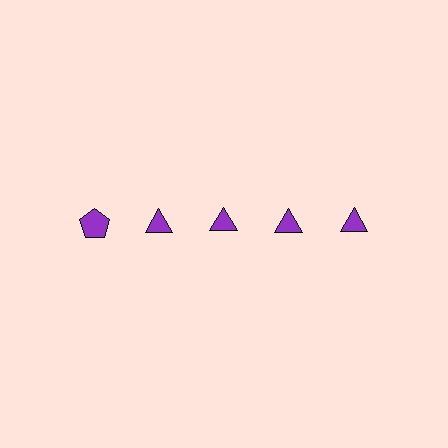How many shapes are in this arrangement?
There are 5 shapes arranged in a grid pattern.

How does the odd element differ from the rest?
It has a different shape: pentagon instead of triangle.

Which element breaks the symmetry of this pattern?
The purple pentagon in the top row, leftmost column breaks the symmetry. All other shapes are purple triangles.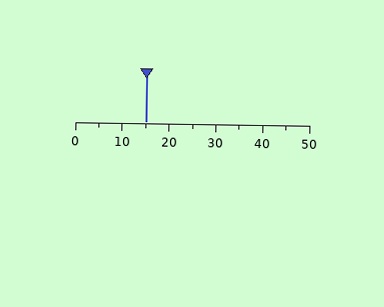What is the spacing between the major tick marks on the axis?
The major ticks are spaced 10 apart.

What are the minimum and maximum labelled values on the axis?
The axis runs from 0 to 50.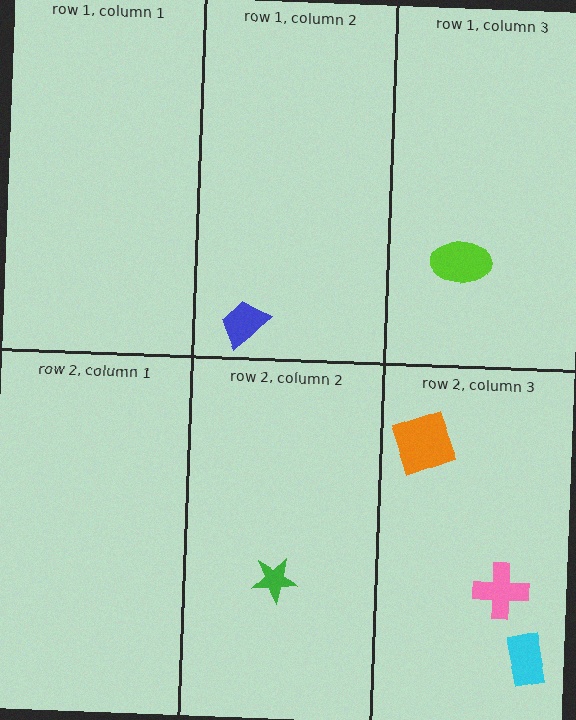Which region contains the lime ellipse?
The row 1, column 3 region.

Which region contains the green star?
The row 2, column 2 region.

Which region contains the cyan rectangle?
The row 2, column 3 region.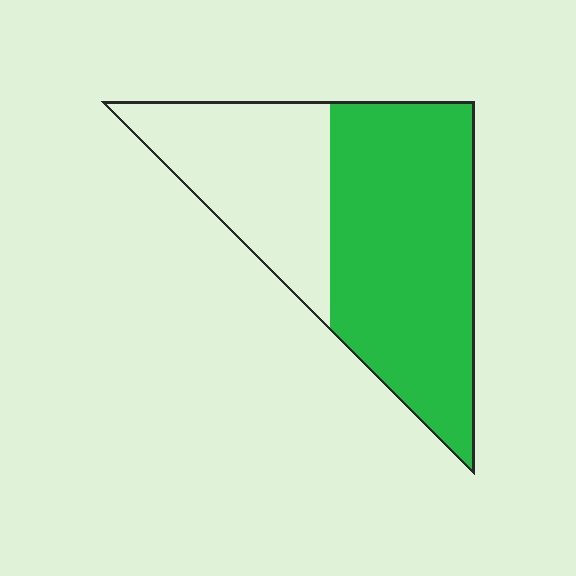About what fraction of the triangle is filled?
About five eighths (5/8).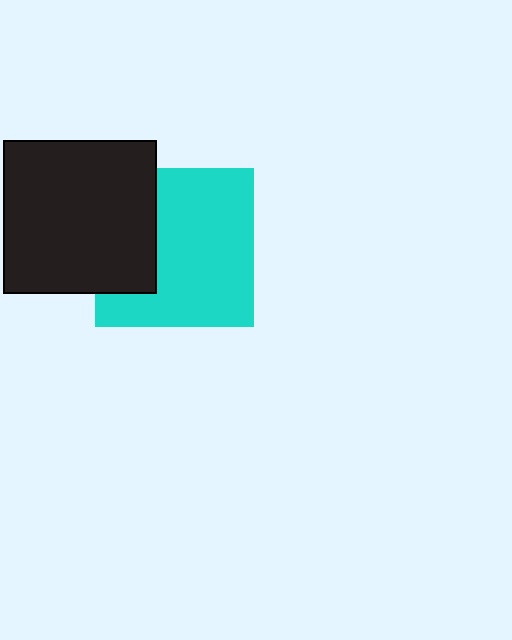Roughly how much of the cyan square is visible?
Most of it is visible (roughly 69%).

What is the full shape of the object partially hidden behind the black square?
The partially hidden object is a cyan square.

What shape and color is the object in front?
The object in front is a black square.